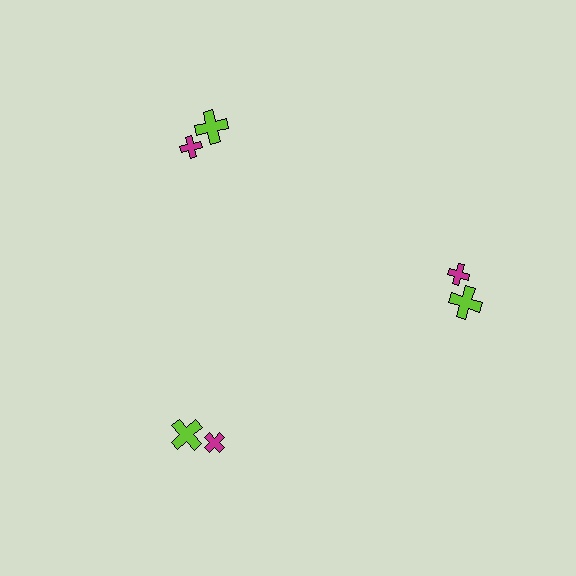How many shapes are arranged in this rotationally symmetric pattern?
There are 6 shapes, arranged in 3 groups of 2.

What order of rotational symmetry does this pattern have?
This pattern has 3-fold rotational symmetry.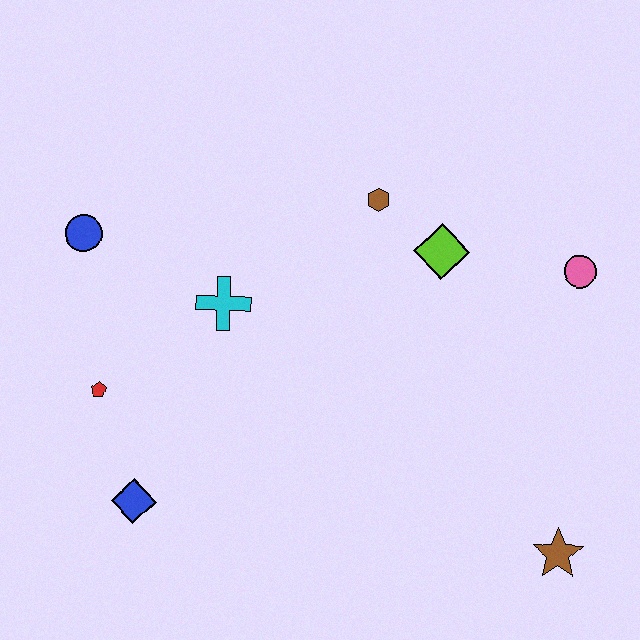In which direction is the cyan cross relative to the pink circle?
The cyan cross is to the left of the pink circle.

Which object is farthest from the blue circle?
The brown star is farthest from the blue circle.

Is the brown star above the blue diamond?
No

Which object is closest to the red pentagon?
The blue diamond is closest to the red pentagon.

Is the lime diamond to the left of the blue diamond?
No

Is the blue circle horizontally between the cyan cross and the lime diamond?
No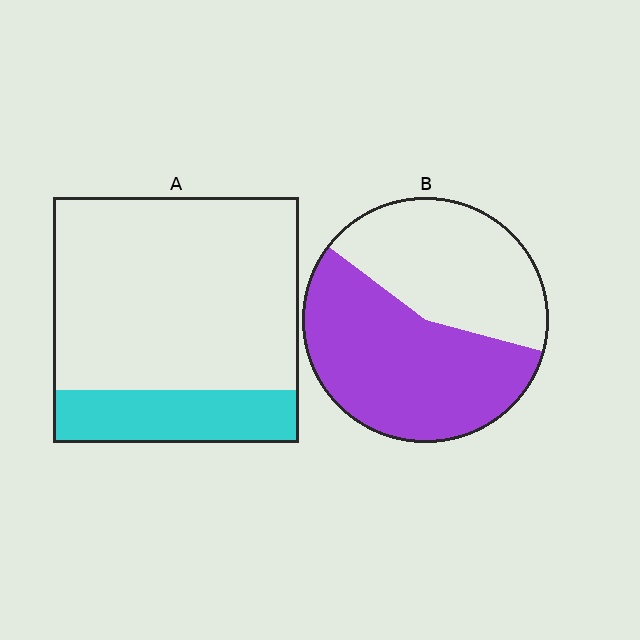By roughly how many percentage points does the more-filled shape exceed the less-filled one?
By roughly 35 percentage points (B over A).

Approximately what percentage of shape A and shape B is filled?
A is approximately 20% and B is approximately 55%.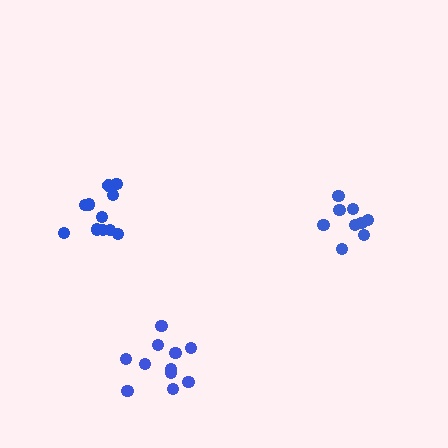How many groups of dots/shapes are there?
There are 3 groups.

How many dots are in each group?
Group 1: 11 dots, Group 2: 10 dots, Group 3: 11 dots (32 total).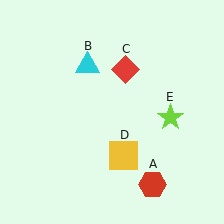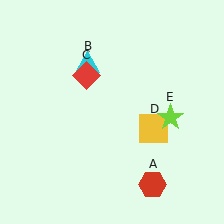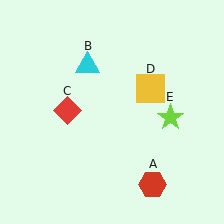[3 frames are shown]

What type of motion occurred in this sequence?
The red diamond (object C), yellow square (object D) rotated counterclockwise around the center of the scene.